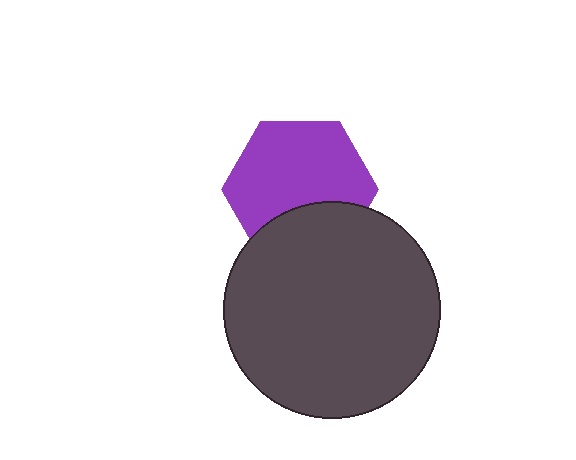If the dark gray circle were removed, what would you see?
You would see the complete purple hexagon.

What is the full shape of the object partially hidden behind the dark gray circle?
The partially hidden object is a purple hexagon.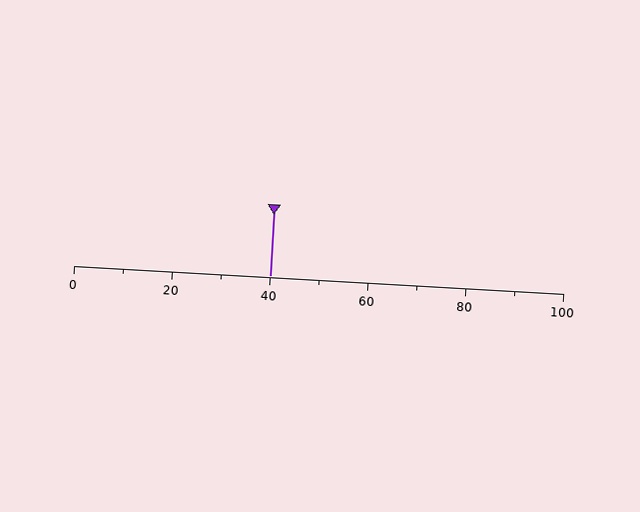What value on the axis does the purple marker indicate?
The marker indicates approximately 40.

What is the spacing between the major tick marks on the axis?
The major ticks are spaced 20 apart.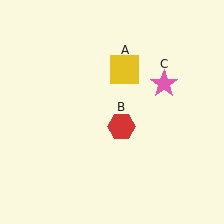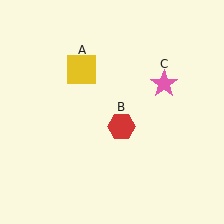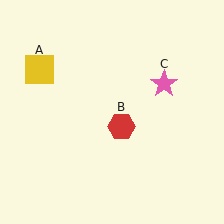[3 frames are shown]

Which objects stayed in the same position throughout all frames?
Red hexagon (object B) and pink star (object C) remained stationary.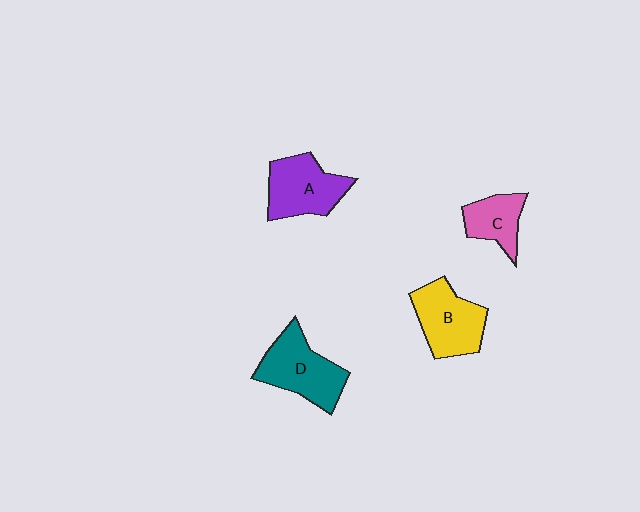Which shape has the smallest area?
Shape C (pink).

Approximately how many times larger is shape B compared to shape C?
Approximately 1.5 times.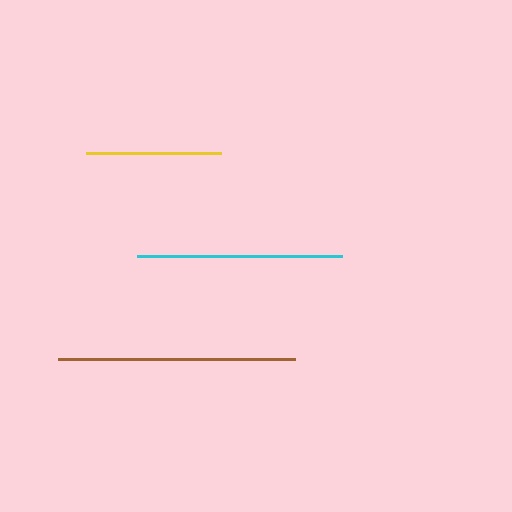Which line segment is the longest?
The brown line is the longest at approximately 237 pixels.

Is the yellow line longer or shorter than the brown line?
The brown line is longer than the yellow line.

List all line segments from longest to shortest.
From longest to shortest: brown, cyan, yellow.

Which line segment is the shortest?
The yellow line is the shortest at approximately 134 pixels.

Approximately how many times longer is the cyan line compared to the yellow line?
The cyan line is approximately 1.5 times the length of the yellow line.